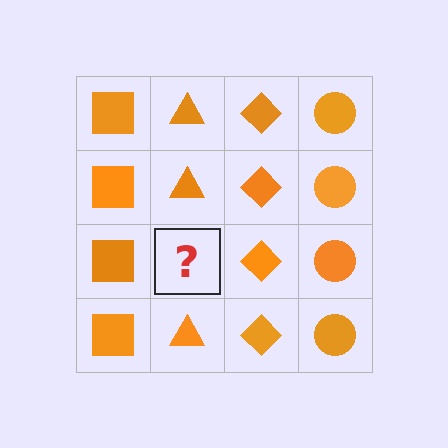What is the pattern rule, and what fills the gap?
The rule is that each column has a consistent shape. The gap should be filled with an orange triangle.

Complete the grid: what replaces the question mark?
The question mark should be replaced with an orange triangle.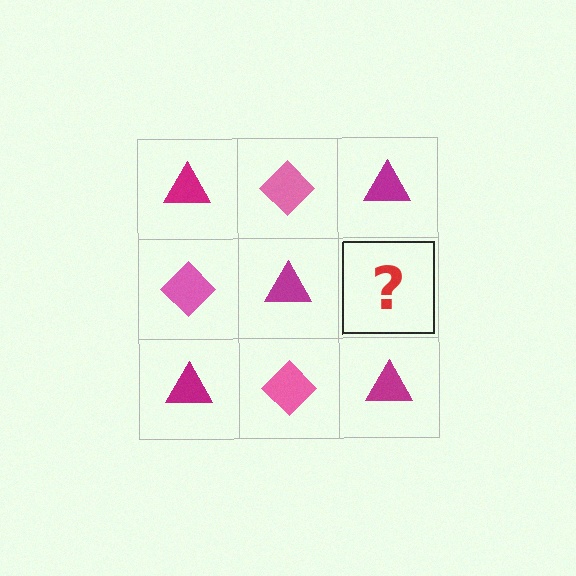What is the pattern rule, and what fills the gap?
The rule is that it alternates magenta triangle and pink diamond in a checkerboard pattern. The gap should be filled with a pink diamond.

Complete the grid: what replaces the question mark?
The question mark should be replaced with a pink diamond.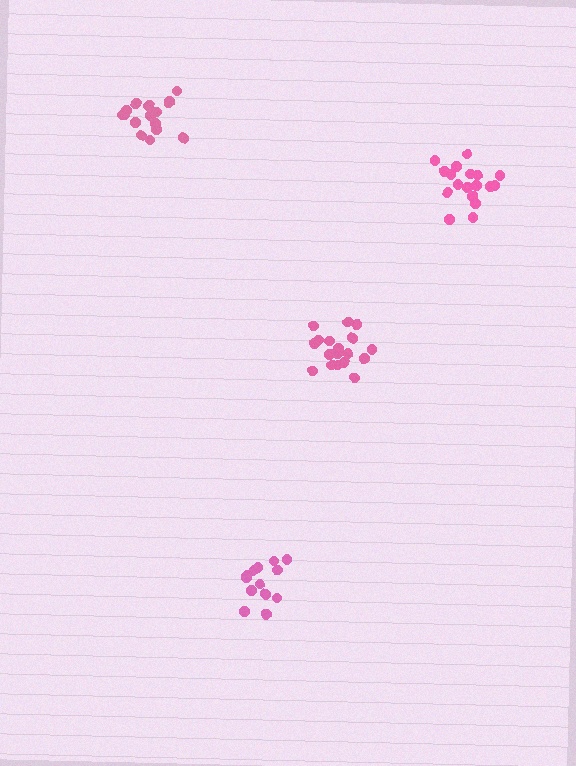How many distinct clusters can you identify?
There are 4 distinct clusters.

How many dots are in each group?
Group 1: 16 dots, Group 2: 13 dots, Group 3: 18 dots, Group 4: 19 dots (66 total).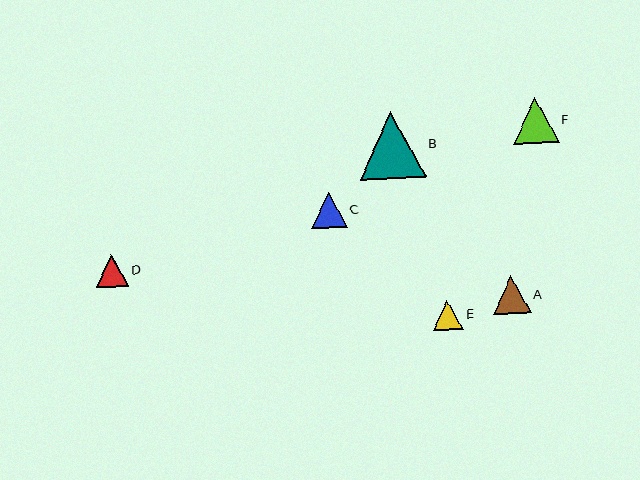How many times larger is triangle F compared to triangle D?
Triangle F is approximately 1.4 times the size of triangle D.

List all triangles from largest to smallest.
From largest to smallest: B, F, A, C, D, E.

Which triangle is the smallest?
Triangle E is the smallest with a size of approximately 30 pixels.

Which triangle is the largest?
Triangle B is the largest with a size of approximately 66 pixels.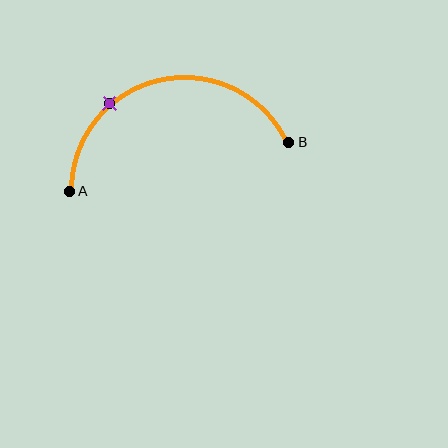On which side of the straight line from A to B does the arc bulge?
The arc bulges above the straight line connecting A and B.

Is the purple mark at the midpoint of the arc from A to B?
No. The purple mark lies on the arc but is closer to endpoint A. The arc midpoint would be at the point on the curve equidistant along the arc from both A and B.